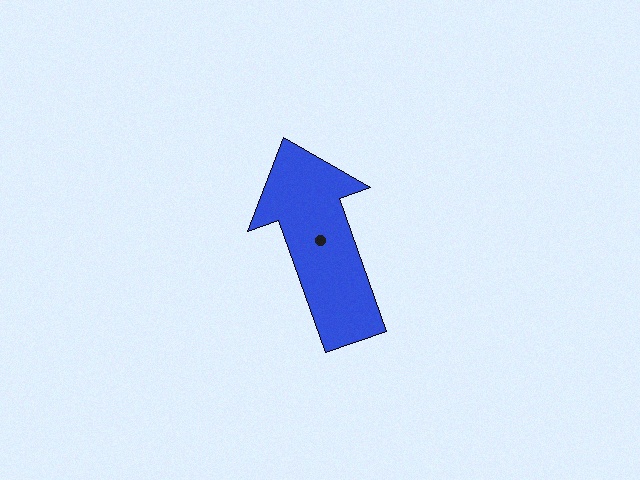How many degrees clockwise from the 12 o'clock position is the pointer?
Approximately 340 degrees.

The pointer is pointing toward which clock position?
Roughly 11 o'clock.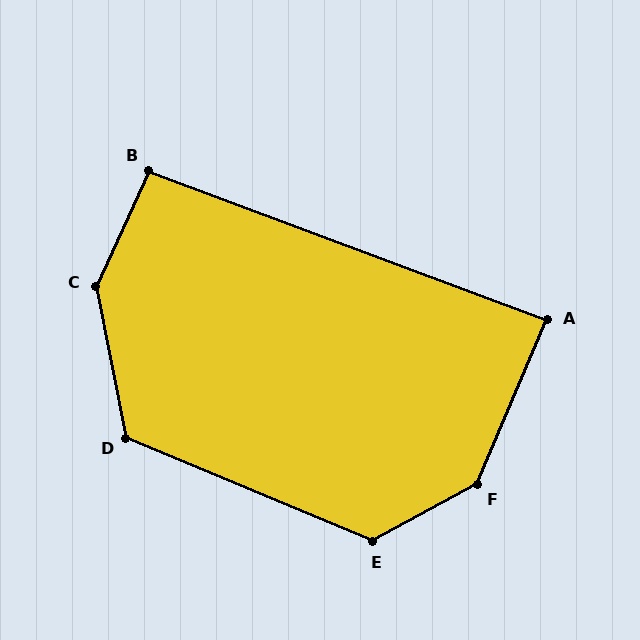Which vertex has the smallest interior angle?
A, at approximately 87 degrees.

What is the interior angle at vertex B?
Approximately 94 degrees (approximately right).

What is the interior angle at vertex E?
Approximately 129 degrees (obtuse).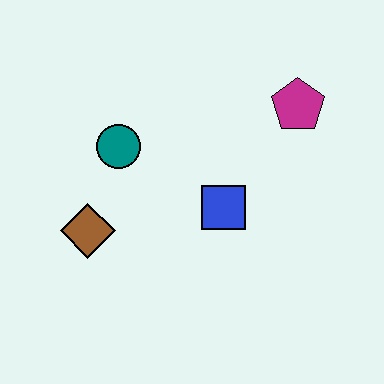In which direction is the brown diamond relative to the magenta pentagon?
The brown diamond is to the left of the magenta pentagon.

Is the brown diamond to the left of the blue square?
Yes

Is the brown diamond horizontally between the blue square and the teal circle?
No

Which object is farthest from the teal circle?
The magenta pentagon is farthest from the teal circle.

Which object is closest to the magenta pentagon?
The blue square is closest to the magenta pentagon.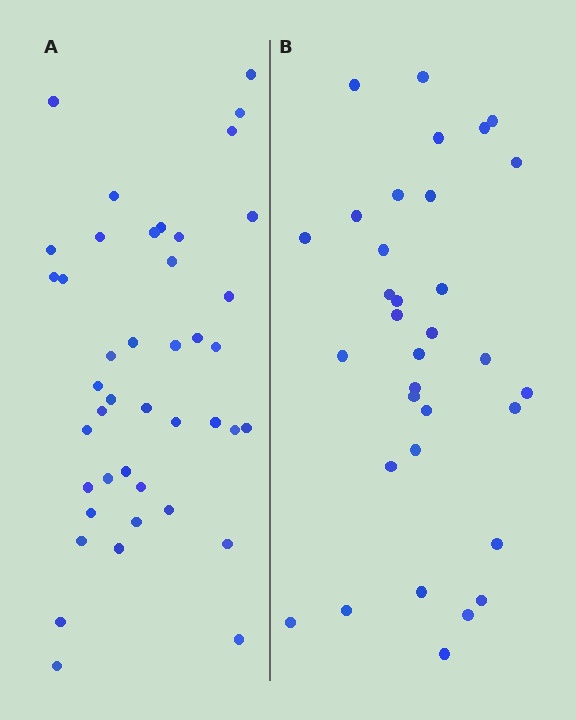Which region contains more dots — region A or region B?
Region A (the left region) has more dots.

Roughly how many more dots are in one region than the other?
Region A has roughly 8 or so more dots than region B.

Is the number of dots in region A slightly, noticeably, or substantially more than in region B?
Region A has noticeably more, but not dramatically so. The ratio is roughly 1.3 to 1.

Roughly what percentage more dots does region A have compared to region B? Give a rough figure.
About 25% more.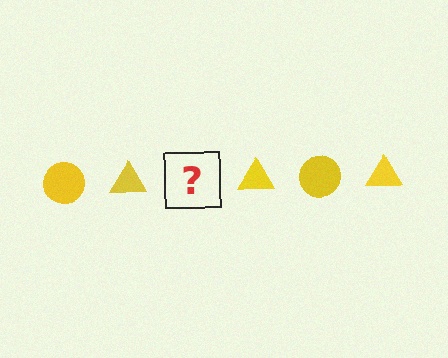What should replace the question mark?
The question mark should be replaced with a yellow circle.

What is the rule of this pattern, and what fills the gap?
The rule is that the pattern cycles through circle, triangle shapes in yellow. The gap should be filled with a yellow circle.